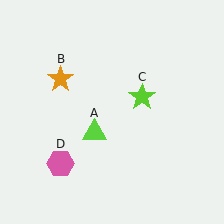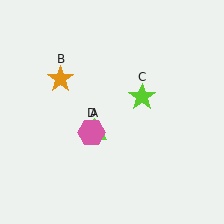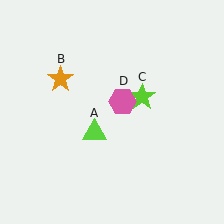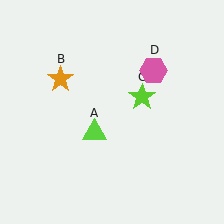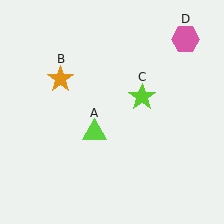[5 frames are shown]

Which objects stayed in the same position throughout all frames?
Lime triangle (object A) and orange star (object B) and lime star (object C) remained stationary.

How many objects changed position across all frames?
1 object changed position: pink hexagon (object D).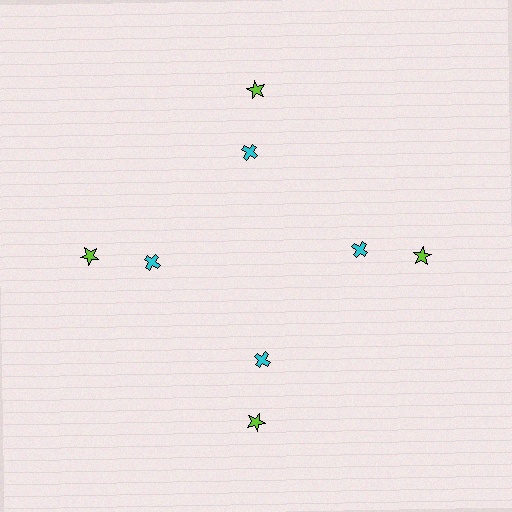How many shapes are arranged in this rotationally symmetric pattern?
There are 8 shapes, arranged in 4 groups of 2.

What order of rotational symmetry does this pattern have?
This pattern has 4-fold rotational symmetry.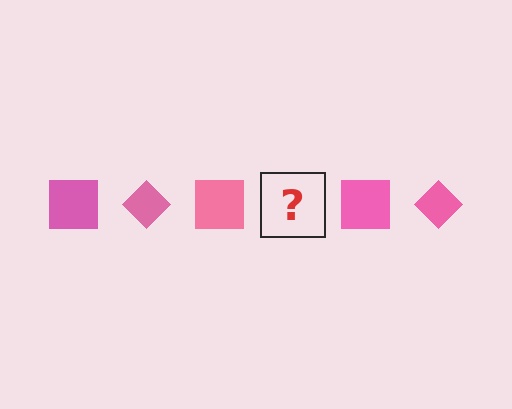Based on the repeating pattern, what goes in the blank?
The blank should be a pink diamond.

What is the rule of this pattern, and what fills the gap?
The rule is that the pattern cycles through square, diamond shapes in pink. The gap should be filled with a pink diamond.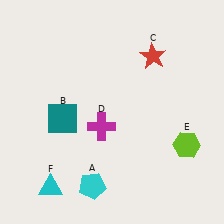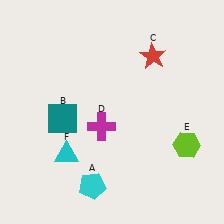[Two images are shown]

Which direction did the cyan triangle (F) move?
The cyan triangle (F) moved up.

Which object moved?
The cyan triangle (F) moved up.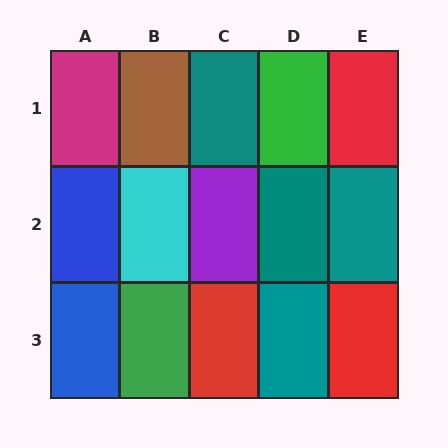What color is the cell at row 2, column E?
Teal.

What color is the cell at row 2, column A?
Blue.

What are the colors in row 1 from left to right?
Magenta, brown, teal, green, red.